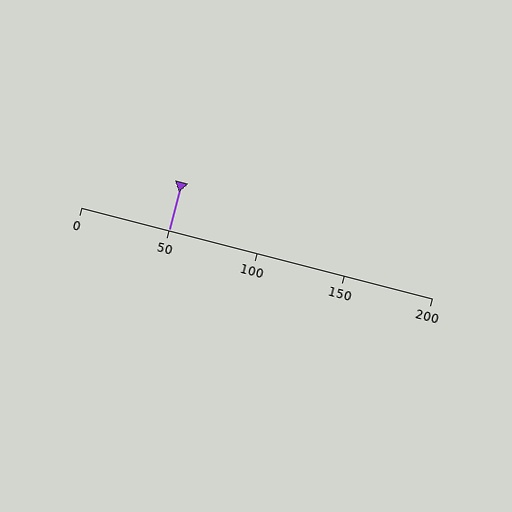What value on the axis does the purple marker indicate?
The marker indicates approximately 50.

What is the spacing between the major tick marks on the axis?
The major ticks are spaced 50 apart.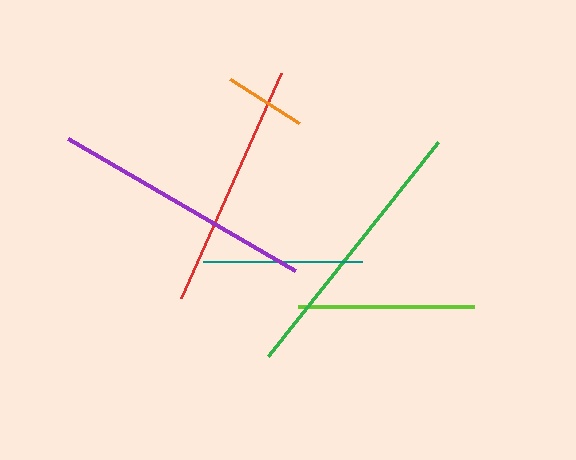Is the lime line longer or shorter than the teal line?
The lime line is longer than the teal line.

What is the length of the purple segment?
The purple segment is approximately 263 pixels long.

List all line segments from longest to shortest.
From longest to shortest: green, purple, red, lime, teal, orange.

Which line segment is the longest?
The green line is the longest at approximately 274 pixels.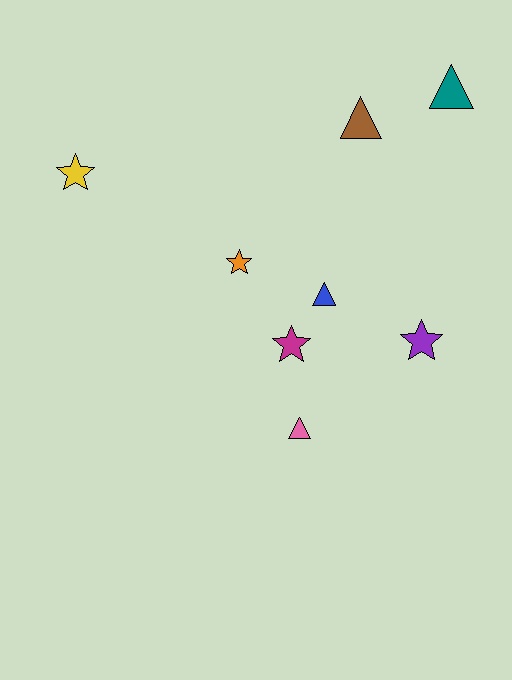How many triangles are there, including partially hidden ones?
There are 4 triangles.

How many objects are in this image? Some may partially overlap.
There are 8 objects.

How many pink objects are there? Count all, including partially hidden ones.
There is 1 pink object.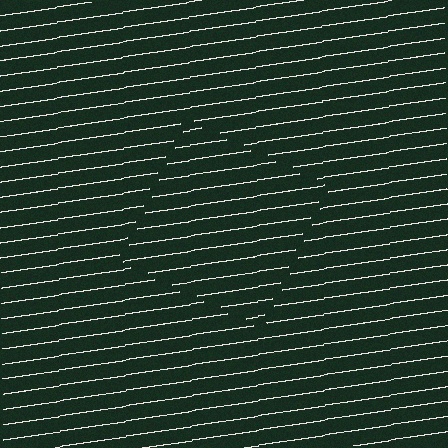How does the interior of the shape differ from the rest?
The interior of the shape contains the same grating, shifted by half a period — the contour is defined by the phase discontinuity where line-ends from the inner and outer gratings abut.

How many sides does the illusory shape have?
4 sides — the line-ends trace a square.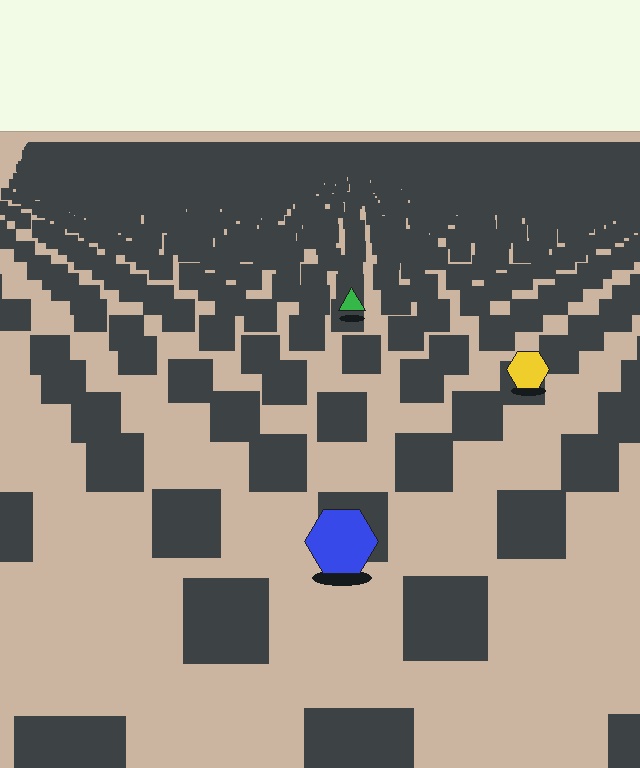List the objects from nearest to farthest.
From nearest to farthest: the blue hexagon, the yellow hexagon, the green triangle.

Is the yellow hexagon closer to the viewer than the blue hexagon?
No. The blue hexagon is closer — you can tell from the texture gradient: the ground texture is coarser near it.